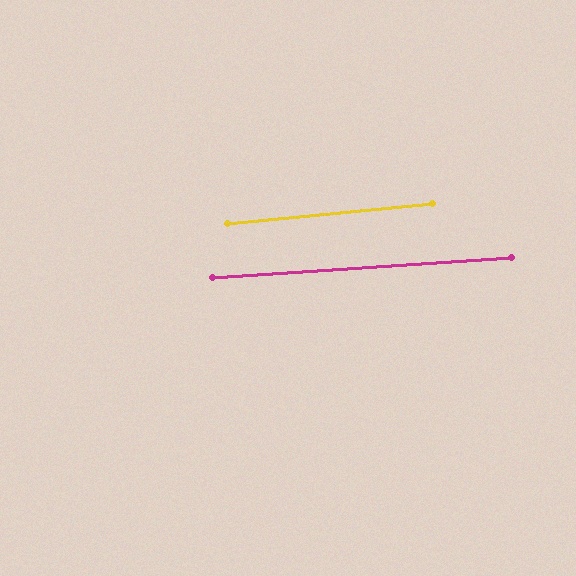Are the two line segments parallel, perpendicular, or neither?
Parallel — their directions differ by only 1.9°.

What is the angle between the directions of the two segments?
Approximately 2 degrees.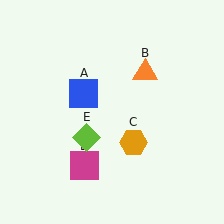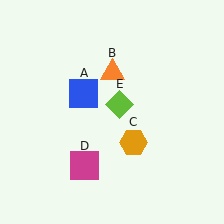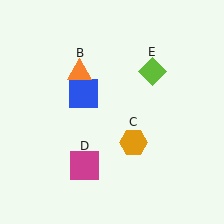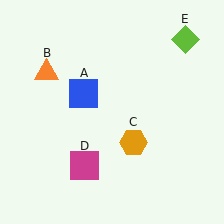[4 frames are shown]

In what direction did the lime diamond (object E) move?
The lime diamond (object E) moved up and to the right.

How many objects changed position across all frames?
2 objects changed position: orange triangle (object B), lime diamond (object E).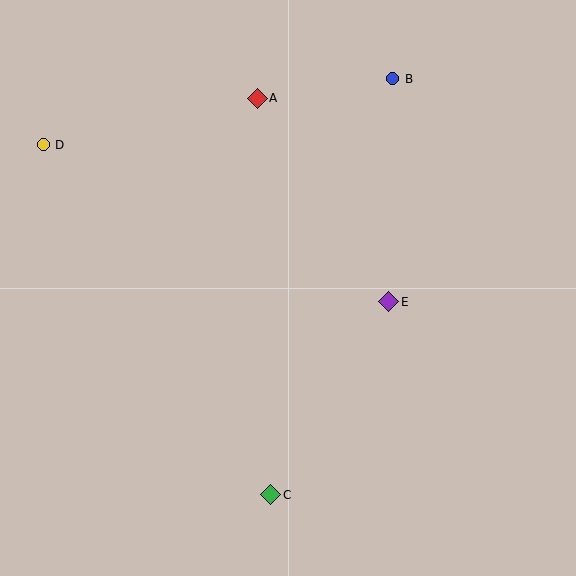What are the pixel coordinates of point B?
Point B is at (393, 79).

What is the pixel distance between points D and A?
The distance between D and A is 219 pixels.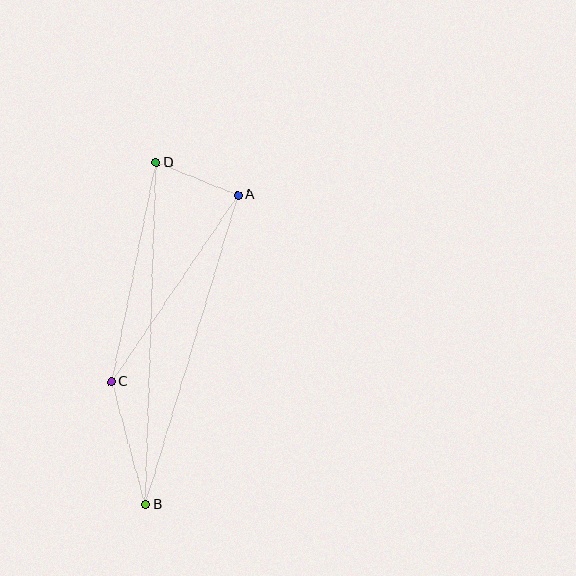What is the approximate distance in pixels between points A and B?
The distance between A and B is approximately 323 pixels.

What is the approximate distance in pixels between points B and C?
The distance between B and C is approximately 127 pixels.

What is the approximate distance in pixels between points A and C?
The distance between A and C is approximately 226 pixels.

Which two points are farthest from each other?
Points B and D are farthest from each other.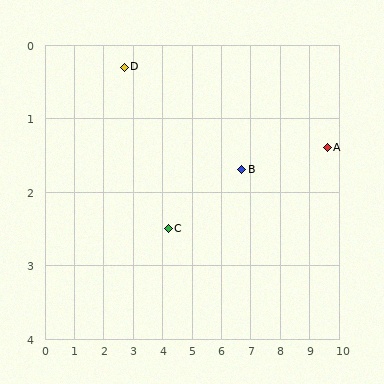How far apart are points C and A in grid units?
Points C and A are about 5.5 grid units apart.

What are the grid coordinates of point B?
Point B is at approximately (6.7, 1.7).